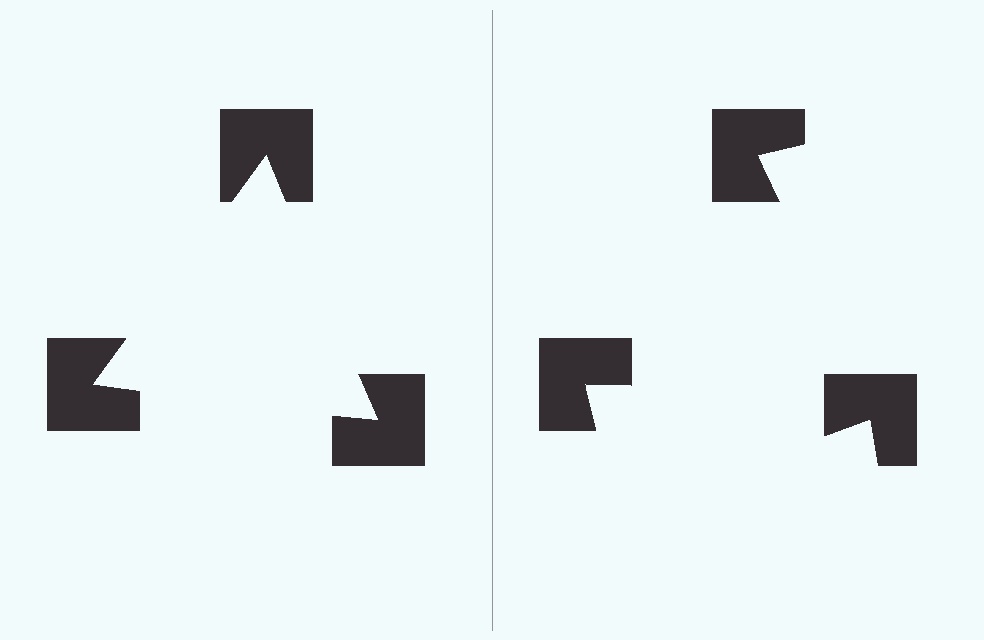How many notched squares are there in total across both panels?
6 — 3 on each side.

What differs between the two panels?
The notched squares are positioned identically on both sides; only the wedge orientations differ. On the left they align to a triangle; on the right they are misaligned.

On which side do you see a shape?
An illusory triangle appears on the left side. On the right side the wedge cuts are rotated, so no coherent shape forms.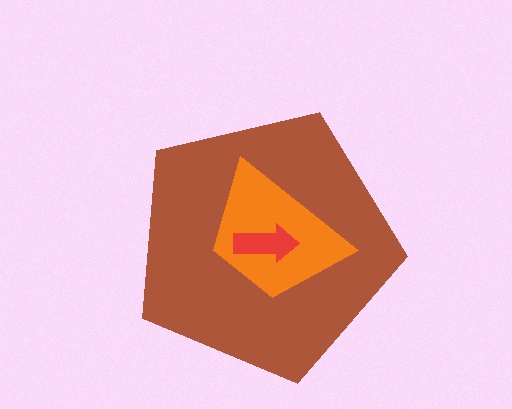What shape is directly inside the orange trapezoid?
The red arrow.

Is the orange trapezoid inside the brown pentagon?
Yes.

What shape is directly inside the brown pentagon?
The orange trapezoid.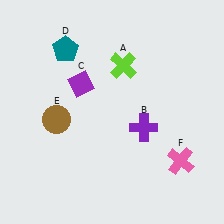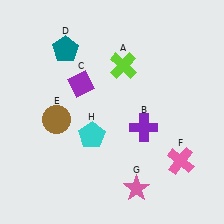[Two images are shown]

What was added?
A pink star (G), a cyan pentagon (H) were added in Image 2.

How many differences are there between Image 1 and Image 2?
There are 2 differences between the two images.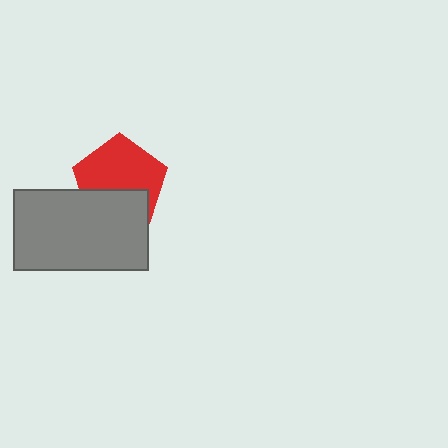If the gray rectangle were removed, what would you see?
You would see the complete red pentagon.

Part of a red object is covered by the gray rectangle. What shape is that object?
It is a pentagon.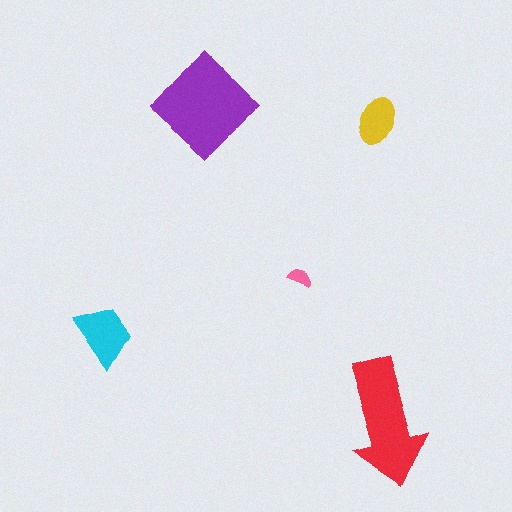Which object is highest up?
The purple diamond is topmost.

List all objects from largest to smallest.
The purple diamond, the red arrow, the cyan trapezoid, the yellow ellipse, the pink semicircle.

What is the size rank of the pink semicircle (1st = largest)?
5th.